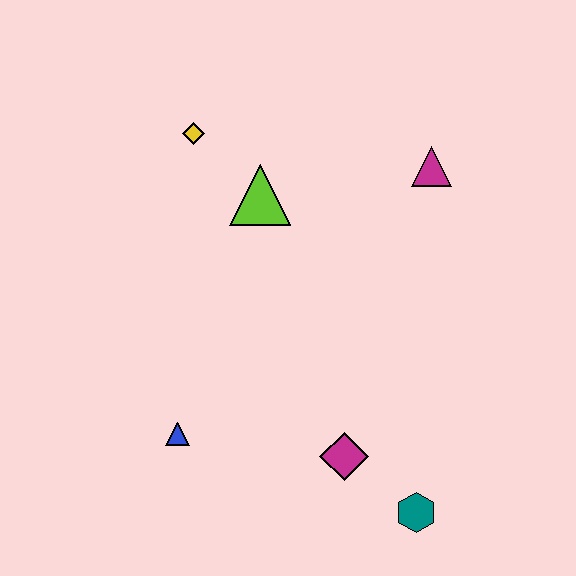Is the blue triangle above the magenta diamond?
Yes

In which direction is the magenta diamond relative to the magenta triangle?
The magenta diamond is below the magenta triangle.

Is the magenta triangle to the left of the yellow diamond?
No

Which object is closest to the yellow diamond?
The lime triangle is closest to the yellow diamond.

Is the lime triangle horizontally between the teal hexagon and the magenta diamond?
No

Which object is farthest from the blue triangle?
The magenta triangle is farthest from the blue triangle.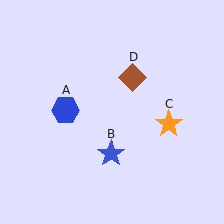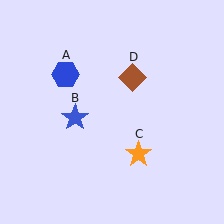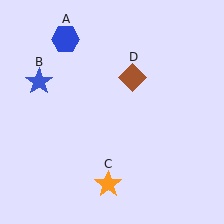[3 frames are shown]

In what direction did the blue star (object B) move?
The blue star (object B) moved up and to the left.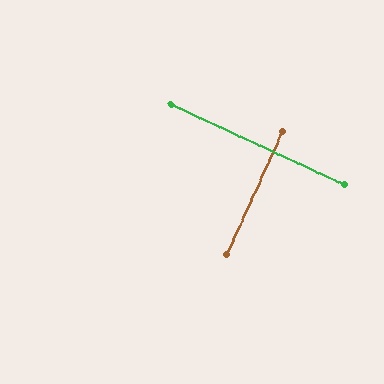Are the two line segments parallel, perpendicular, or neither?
Perpendicular — they meet at approximately 90°.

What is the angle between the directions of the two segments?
Approximately 90 degrees.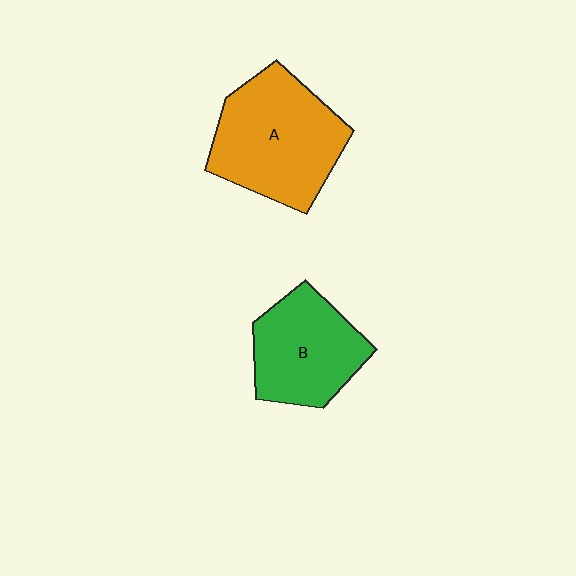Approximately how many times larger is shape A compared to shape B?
Approximately 1.3 times.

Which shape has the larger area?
Shape A (orange).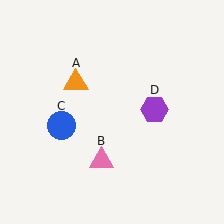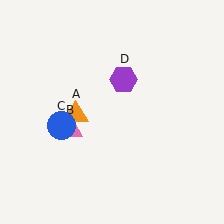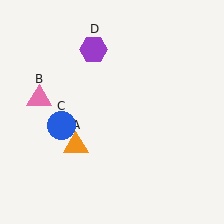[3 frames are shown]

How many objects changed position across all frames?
3 objects changed position: orange triangle (object A), pink triangle (object B), purple hexagon (object D).